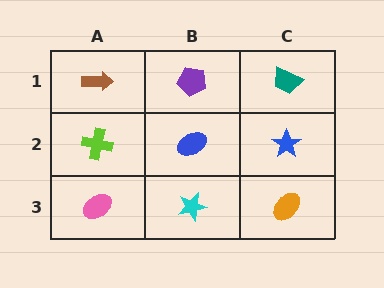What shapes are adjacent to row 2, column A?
A brown arrow (row 1, column A), a pink ellipse (row 3, column A), a blue ellipse (row 2, column B).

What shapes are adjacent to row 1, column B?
A blue ellipse (row 2, column B), a brown arrow (row 1, column A), a teal trapezoid (row 1, column C).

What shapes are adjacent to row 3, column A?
A lime cross (row 2, column A), a cyan star (row 3, column B).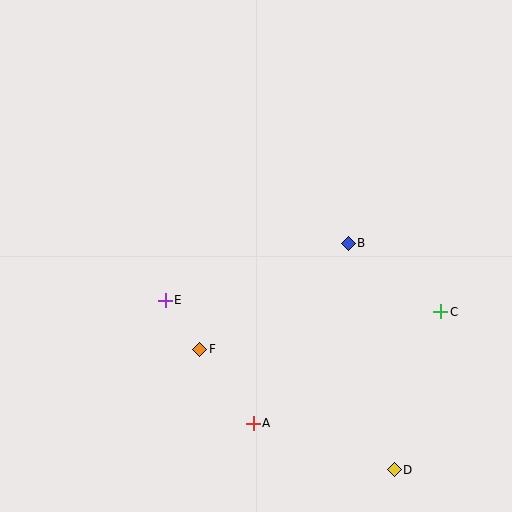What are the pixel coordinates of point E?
Point E is at (165, 300).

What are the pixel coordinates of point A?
Point A is at (253, 423).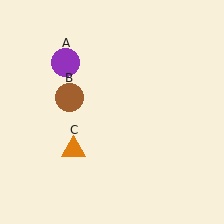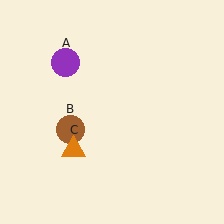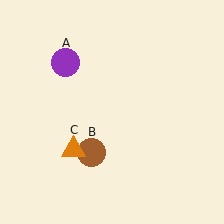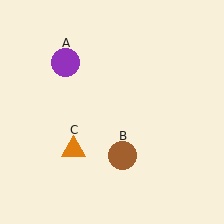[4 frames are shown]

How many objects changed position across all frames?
1 object changed position: brown circle (object B).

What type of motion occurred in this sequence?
The brown circle (object B) rotated counterclockwise around the center of the scene.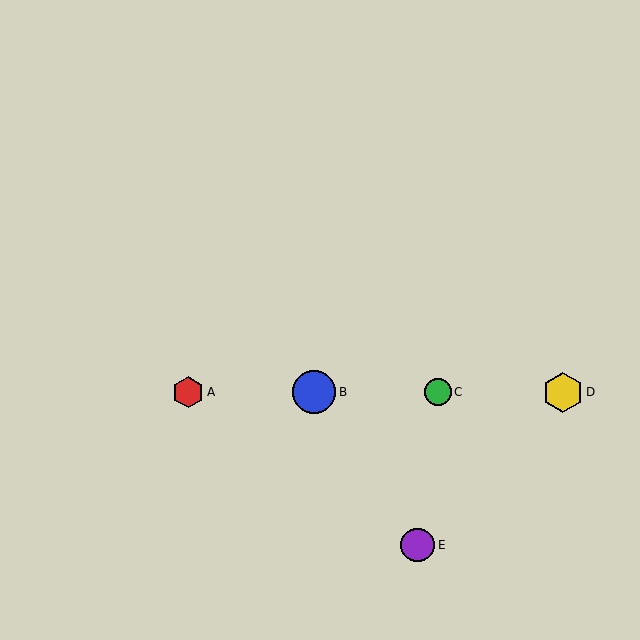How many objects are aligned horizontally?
4 objects (A, B, C, D) are aligned horizontally.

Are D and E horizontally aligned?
No, D is at y≈392 and E is at y≈545.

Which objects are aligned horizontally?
Objects A, B, C, D are aligned horizontally.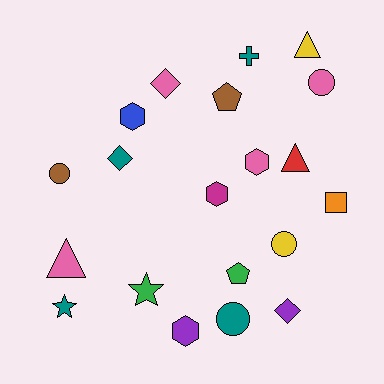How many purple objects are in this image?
There are 2 purple objects.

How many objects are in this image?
There are 20 objects.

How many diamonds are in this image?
There are 3 diamonds.